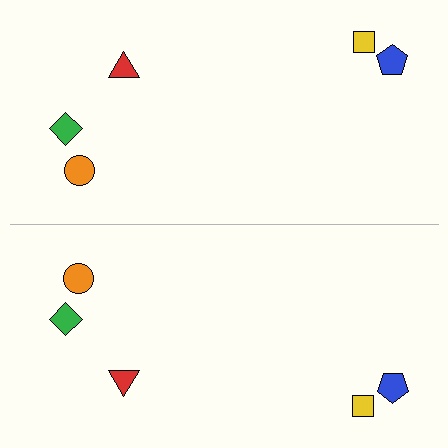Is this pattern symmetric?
Yes, this pattern has bilateral (reflection) symmetry.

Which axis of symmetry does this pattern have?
The pattern has a horizontal axis of symmetry running through the center of the image.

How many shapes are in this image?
There are 10 shapes in this image.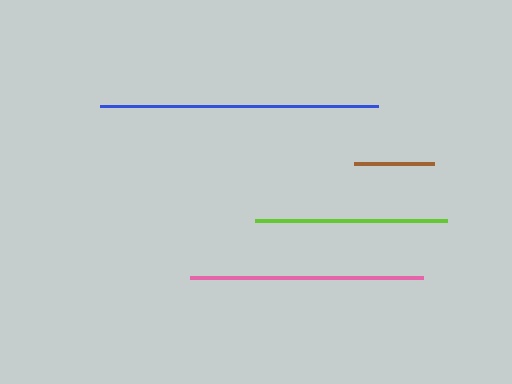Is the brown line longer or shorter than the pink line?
The pink line is longer than the brown line.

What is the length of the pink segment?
The pink segment is approximately 232 pixels long.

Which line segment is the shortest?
The brown line is the shortest at approximately 80 pixels.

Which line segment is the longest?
The blue line is the longest at approximately 278 pixels.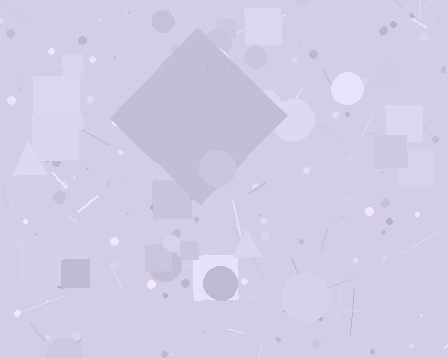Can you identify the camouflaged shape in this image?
The camouflaged shape is a diamond.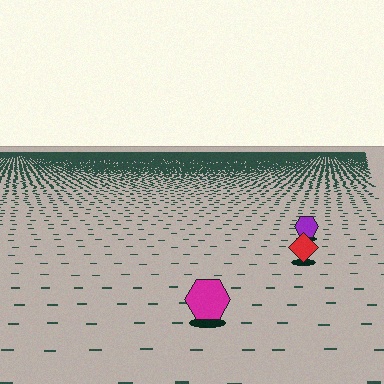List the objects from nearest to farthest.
From nearest to farthest: the magenta hexagon, the red diamond, the purple hexagon.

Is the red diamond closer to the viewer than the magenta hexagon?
No. The magenta hexagon is closer — you can tell from the texture gradient: the ground texture is coarser near it.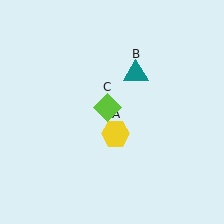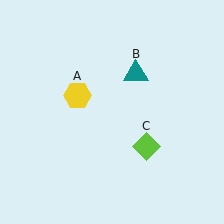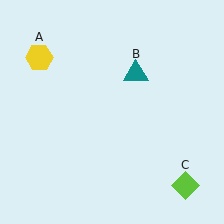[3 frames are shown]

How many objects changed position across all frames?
2 objects changed position: yellow hexagon (object A), lime diamond (object C).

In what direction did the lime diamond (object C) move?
The lime diamond (object C) moved down and to the right.